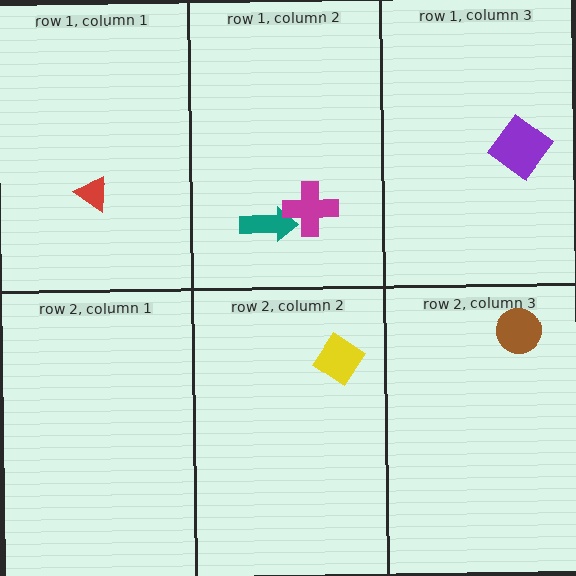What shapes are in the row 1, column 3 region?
The purple diamond.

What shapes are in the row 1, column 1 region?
The red triangle.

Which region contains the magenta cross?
The row 1, column 2 region.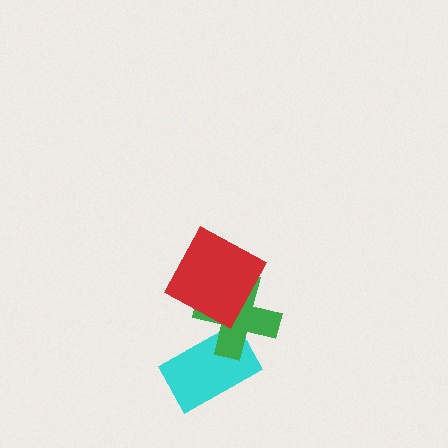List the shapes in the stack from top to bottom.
From top to bottom: the red square, the green cross, the cyan rectangle.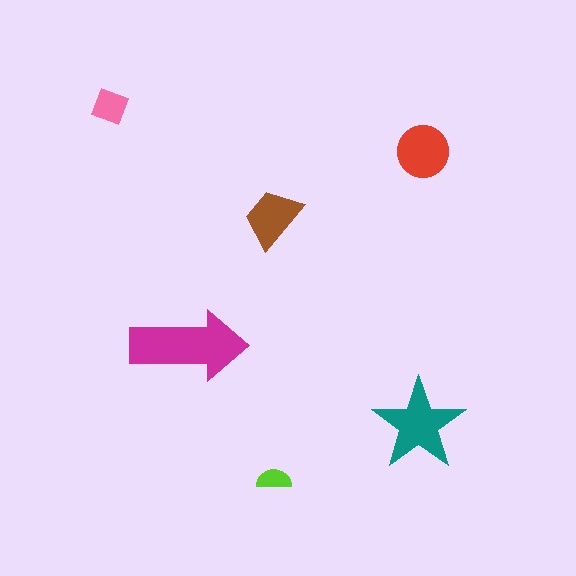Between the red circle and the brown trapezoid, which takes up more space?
The red circle.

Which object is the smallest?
The lime semicircle.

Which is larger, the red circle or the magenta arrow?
The magenta arrow.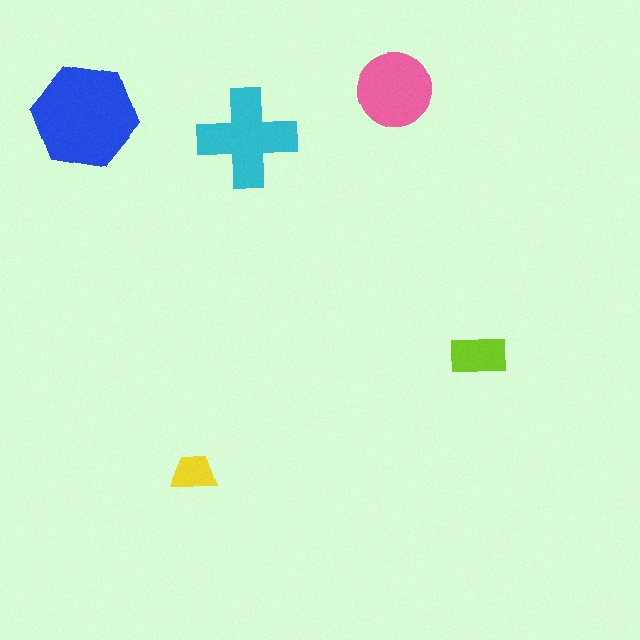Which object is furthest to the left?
The blue hexagon is leftmost.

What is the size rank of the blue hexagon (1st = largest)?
1st.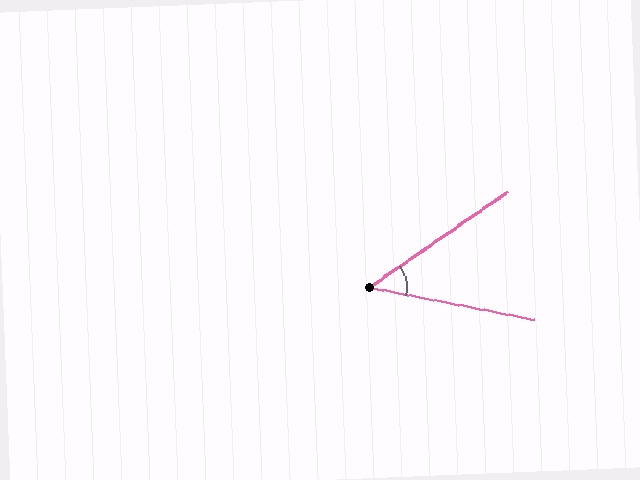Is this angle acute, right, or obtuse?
It is acute.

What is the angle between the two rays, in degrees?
Approximately 46 degrees.